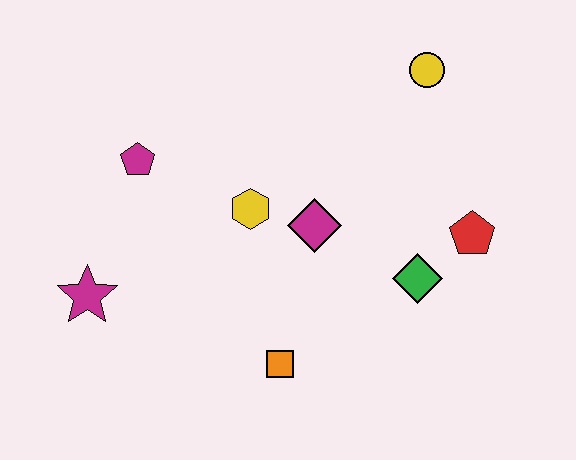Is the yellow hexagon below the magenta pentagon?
Yes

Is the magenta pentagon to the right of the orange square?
No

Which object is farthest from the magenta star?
The yellow circle is farthest from the magenta star.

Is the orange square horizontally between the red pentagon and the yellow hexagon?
Yes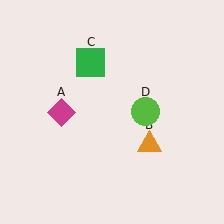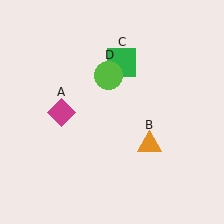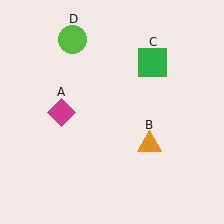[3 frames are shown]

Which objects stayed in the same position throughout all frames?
Magenta diamond (object A) and orange triangle (object B) remained stationary.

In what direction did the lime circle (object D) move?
The lime circle (object D) moved up and to the left.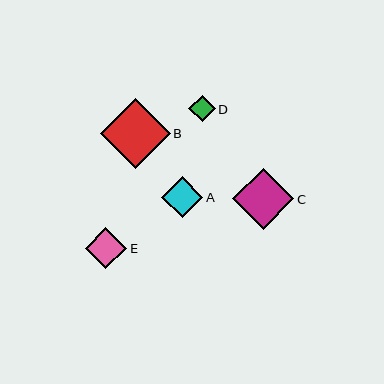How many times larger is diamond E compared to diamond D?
Diamond E is approximately 1.5 times the size of diamond D.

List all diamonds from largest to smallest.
From largest to smallest: B, C, A, E, D.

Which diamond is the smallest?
Diamond D is the smallest with a size of approximately 27 pixels.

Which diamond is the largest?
Diamond B is the largest with a size of approximately 70 pixels.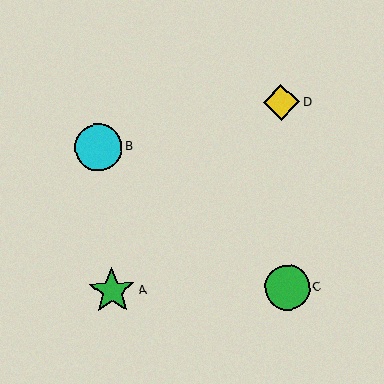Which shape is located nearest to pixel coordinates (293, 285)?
The green circle (labeled C) at (287, 288) is nearest to that location.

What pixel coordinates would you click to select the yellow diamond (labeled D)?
Click at (281, 102) to select the yellow diamond D.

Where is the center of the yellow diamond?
The center of the yellow diamond is at (281, 102).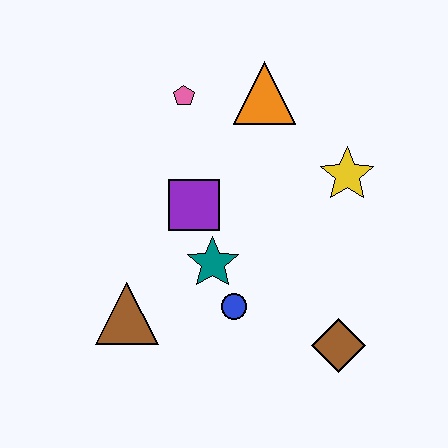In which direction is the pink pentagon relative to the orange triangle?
The pink pentagon is to the left of the orange triangle.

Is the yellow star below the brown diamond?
No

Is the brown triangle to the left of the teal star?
Yes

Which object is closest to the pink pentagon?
The orange triangle is closest to the pink pentagon.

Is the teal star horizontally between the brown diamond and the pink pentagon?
Yes